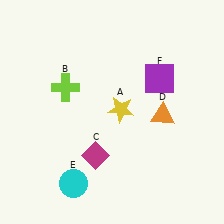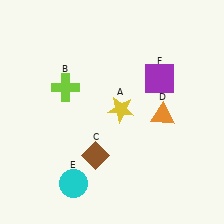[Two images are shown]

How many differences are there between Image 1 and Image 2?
There is 1 difference between the two images.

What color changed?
The diamond (C) changed from magenta in Image 1 to brown in Image 2.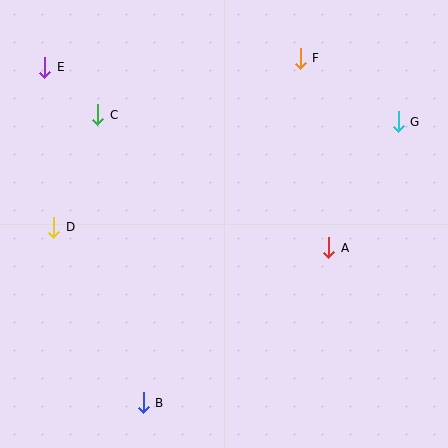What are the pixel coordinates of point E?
Point E is at (45, 67).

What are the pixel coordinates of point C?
Point C is at (98, 115).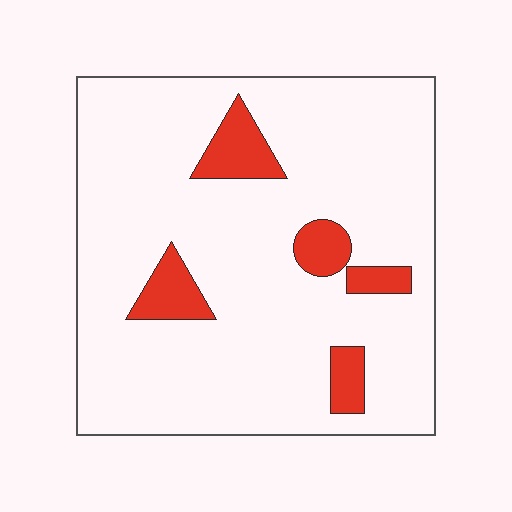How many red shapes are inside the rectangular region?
5.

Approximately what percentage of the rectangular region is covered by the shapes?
Approximately 10%.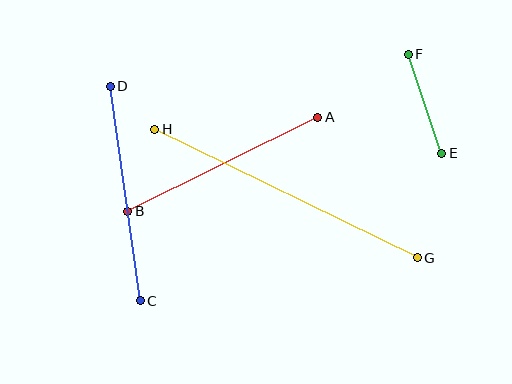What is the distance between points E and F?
The distance is approximately 105 pixels.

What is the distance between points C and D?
The distance is approximately 217 pixels.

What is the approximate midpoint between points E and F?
The midpoint is at approximately (425, 104) pixels.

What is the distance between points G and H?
The distance is approximately 292 pixels.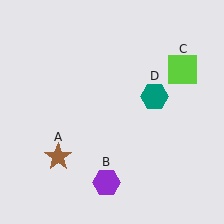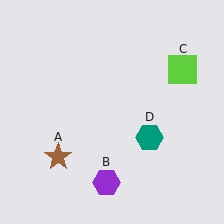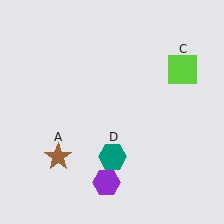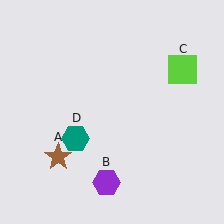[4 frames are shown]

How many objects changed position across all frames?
1 object changed position: teal hexagon (object D).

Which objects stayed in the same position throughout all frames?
Brown star (object A) and purple hexagon (object B) and lime square (object C) remained stationary.